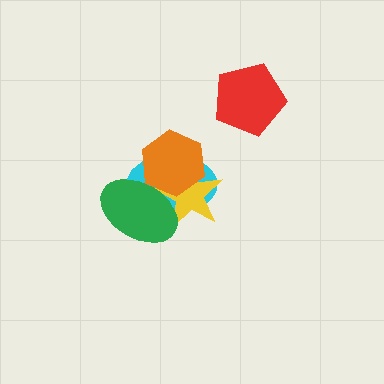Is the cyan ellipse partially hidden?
Yes, it is partially covered by another shape.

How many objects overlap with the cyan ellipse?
3 objects overlap with the cyan ellipse.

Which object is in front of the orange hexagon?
The green ellipse is in front of the orange hexagon.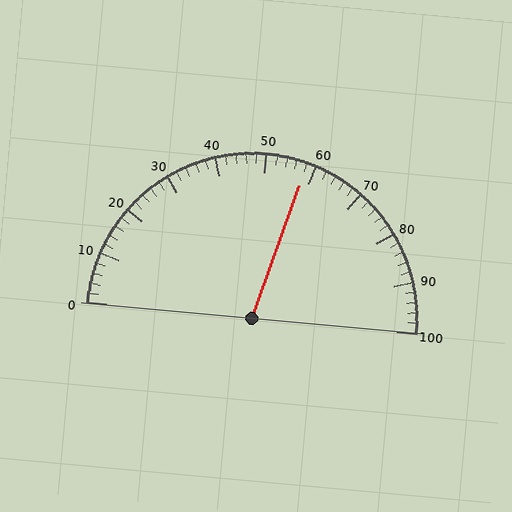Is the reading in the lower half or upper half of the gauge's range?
The reading is in the upper half of the range (0 to 100).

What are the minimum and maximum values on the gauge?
The gauge ranges from 0 to 100.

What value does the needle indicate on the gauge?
The needle indicates approximately 58.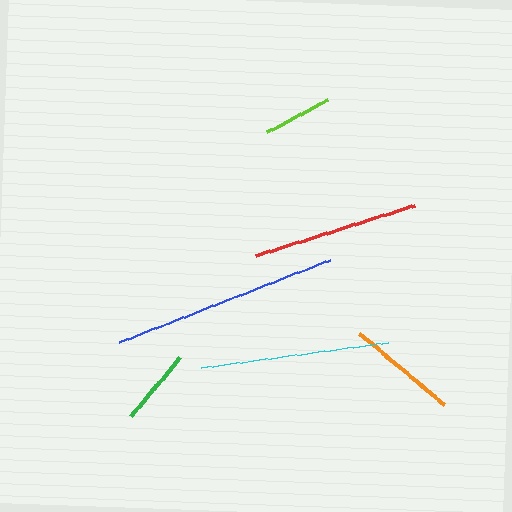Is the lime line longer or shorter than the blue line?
The blue line is longer than the lime line.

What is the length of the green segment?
The green segment is approximately 76 pixels long.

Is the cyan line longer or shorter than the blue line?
The blue line is longer than the cyan line.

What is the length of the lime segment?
The lime segment is approximately 68 pixels long.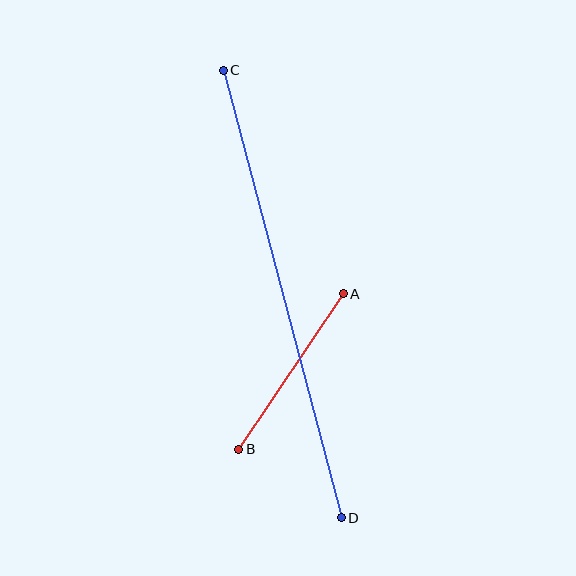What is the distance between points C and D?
The distance is approximately 463 pixels.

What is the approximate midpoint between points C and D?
The midpoint is at approximately (282, 294) pixels.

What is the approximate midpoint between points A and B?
The midpoint is at approximately (291, 371) pixels.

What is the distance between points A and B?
The distance is approximately 188 pixels.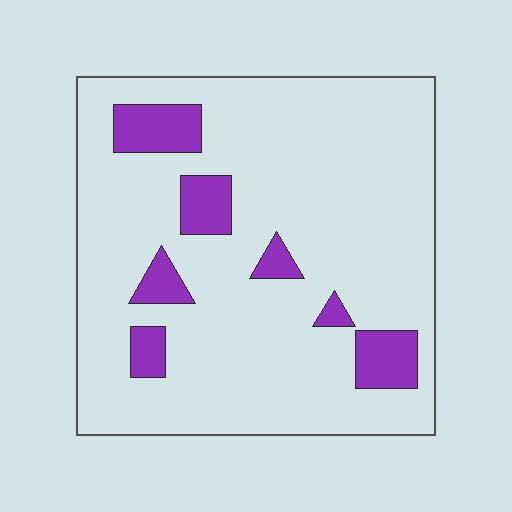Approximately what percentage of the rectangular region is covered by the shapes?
Approximately 15%.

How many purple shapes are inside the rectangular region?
7.